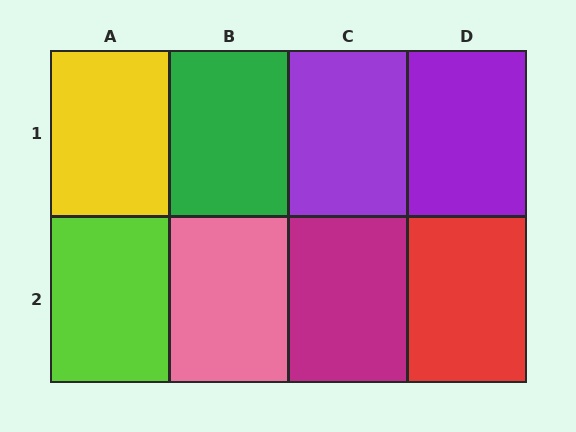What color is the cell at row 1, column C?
Purple.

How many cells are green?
1 cell is green.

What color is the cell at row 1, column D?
Purple.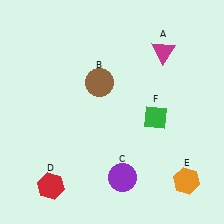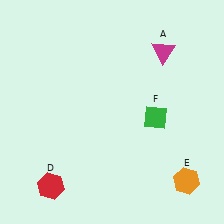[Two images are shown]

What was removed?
The purple circle (C), the brown circle (B) were removed in Image 2.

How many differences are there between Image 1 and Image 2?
There are 2 differences between the two images.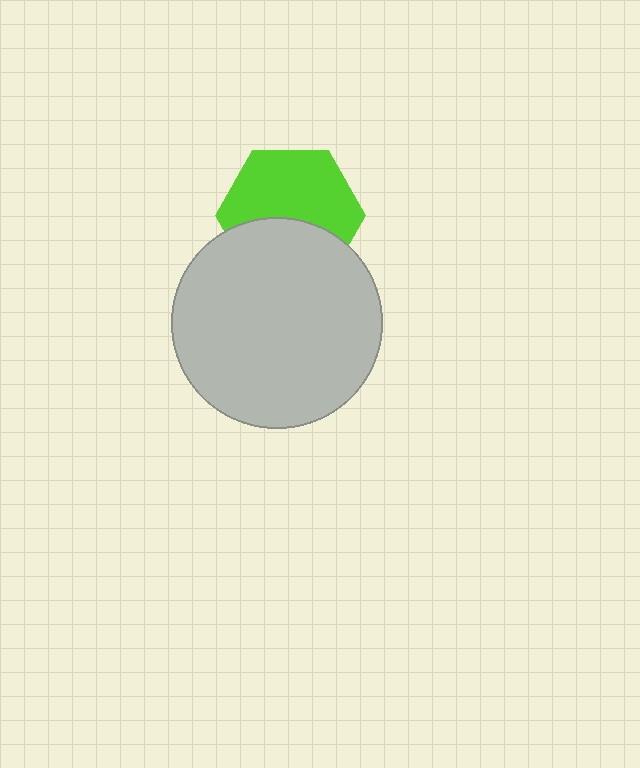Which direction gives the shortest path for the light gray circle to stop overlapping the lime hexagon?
Moving down gives the shortest separation.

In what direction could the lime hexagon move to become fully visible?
The lime hexagon could move up. That would shift it out from behind the light gray circle entirely.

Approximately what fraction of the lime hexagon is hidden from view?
Roughly 41% of the lime hexagon is hidden behind the light gray circle.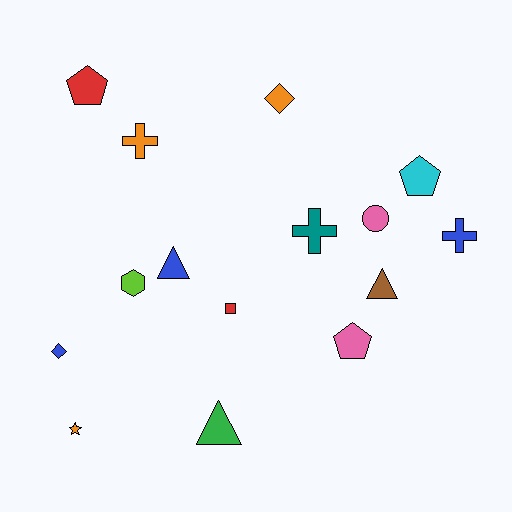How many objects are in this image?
There are 15 objects.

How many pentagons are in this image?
There are 3 pentagons.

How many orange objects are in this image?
There are 3 orange objects.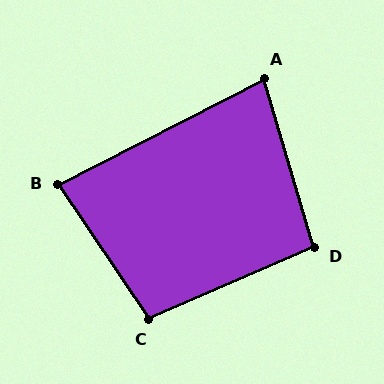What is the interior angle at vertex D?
Approximately 97 degrees (obtuse).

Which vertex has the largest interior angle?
C, at approximately 101 degrees.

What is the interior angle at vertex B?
Approximately 83 degrees (acute).